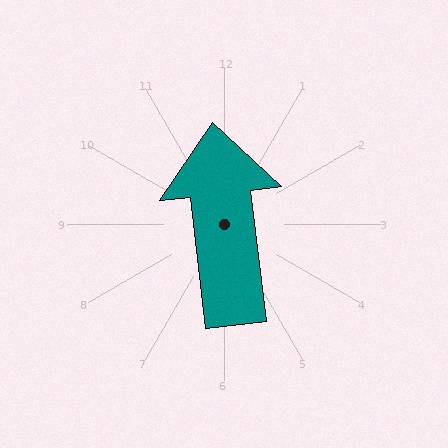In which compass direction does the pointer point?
North.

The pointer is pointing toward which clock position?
Roughly 12 o'clock.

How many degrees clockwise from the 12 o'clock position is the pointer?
Approximately 353 degrees.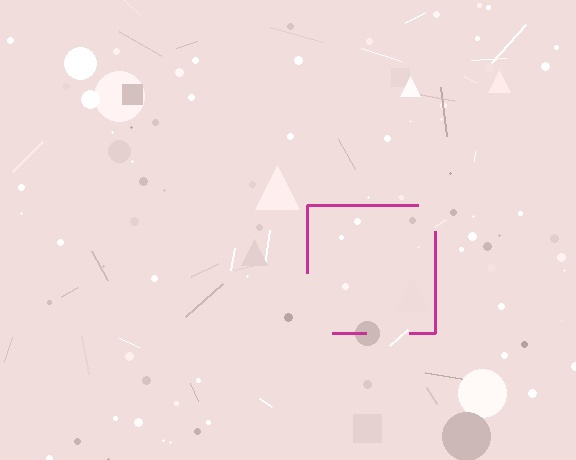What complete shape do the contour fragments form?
The contour fragments form a square.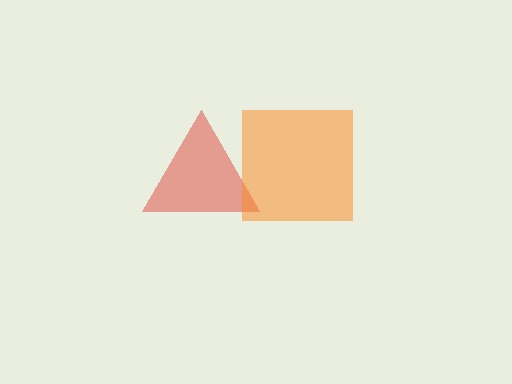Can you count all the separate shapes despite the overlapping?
Yes, there are 2 separate shapes.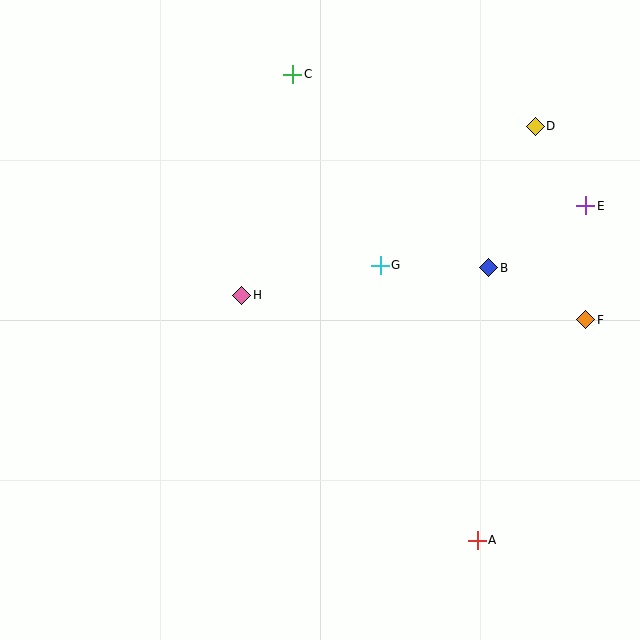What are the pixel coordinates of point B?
Point B is at (489, 268).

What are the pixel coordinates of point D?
Point D is at (535, 126).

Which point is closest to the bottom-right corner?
Point A is closest to the bottom-right corner.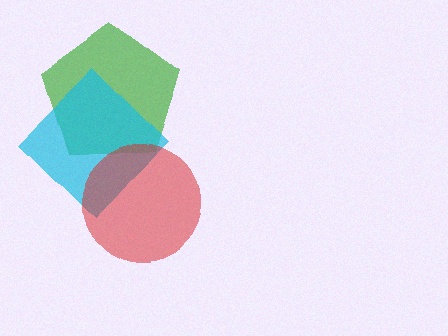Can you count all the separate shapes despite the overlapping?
Yes, there are 3 separate shapes.